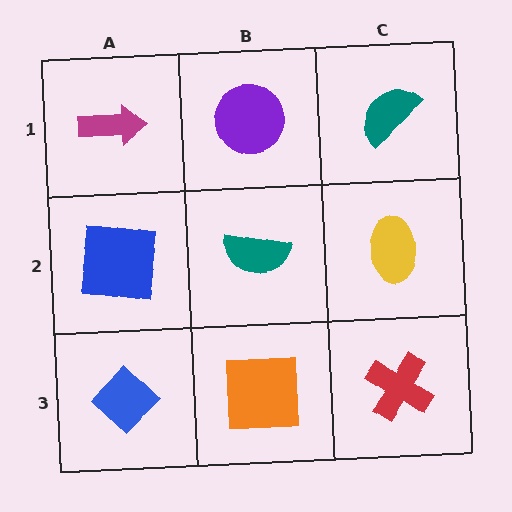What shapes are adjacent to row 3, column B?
A teal semicircle (row 2, column B), a blue diamond (row 3, column A), a red cross (row 3, column C).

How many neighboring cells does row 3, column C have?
2.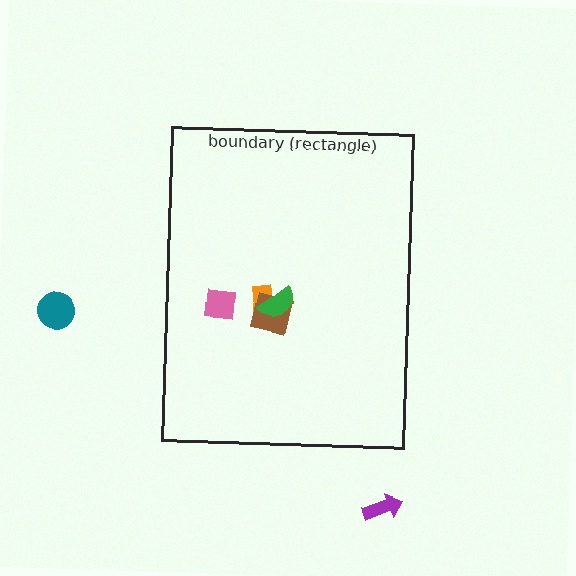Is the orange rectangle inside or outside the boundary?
Inside.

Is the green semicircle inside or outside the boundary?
Inside.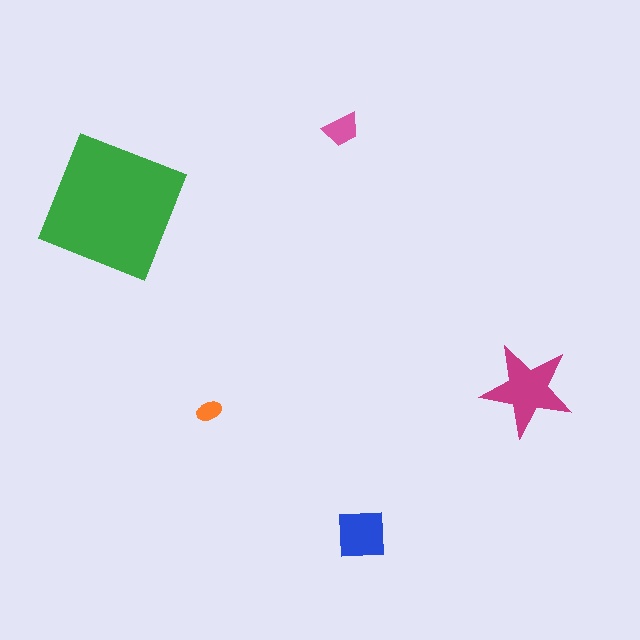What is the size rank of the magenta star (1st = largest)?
2nd.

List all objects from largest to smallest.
The green square, the magenta star, the blue square, the pink trapezoid, the orange ellipse.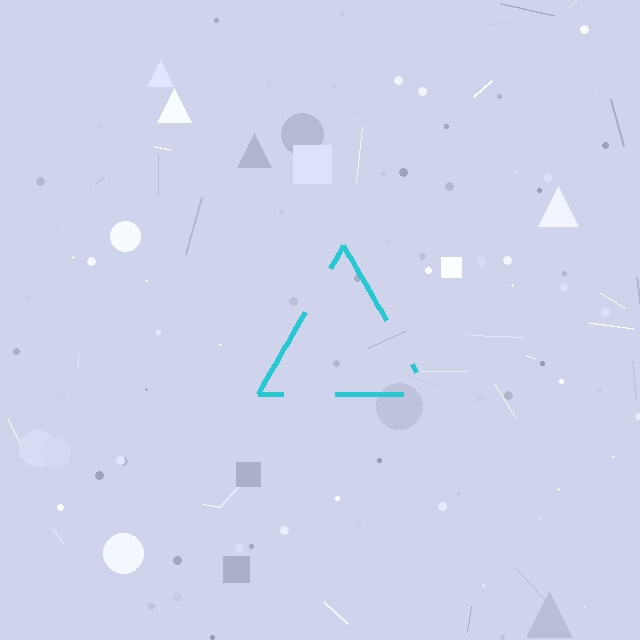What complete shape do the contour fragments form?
The contour fragments form a triangle.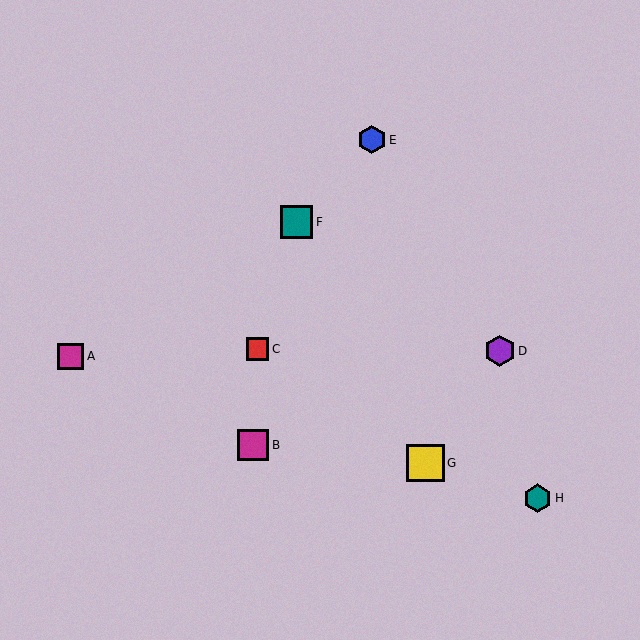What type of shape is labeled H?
Shape H is a teal hexagon.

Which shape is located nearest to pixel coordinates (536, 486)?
The teal hexagon (labeled H) at (537, 498) is nearest to that location.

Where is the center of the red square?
The center of the red square is at (258, 349).